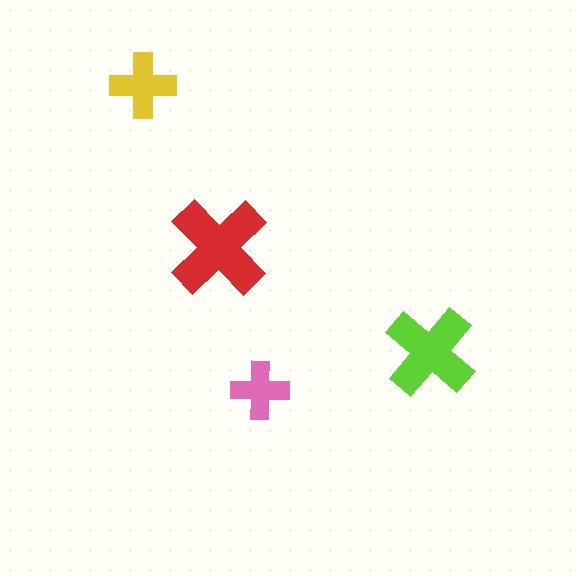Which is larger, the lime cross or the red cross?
The red one.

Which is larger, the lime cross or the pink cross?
The lime one.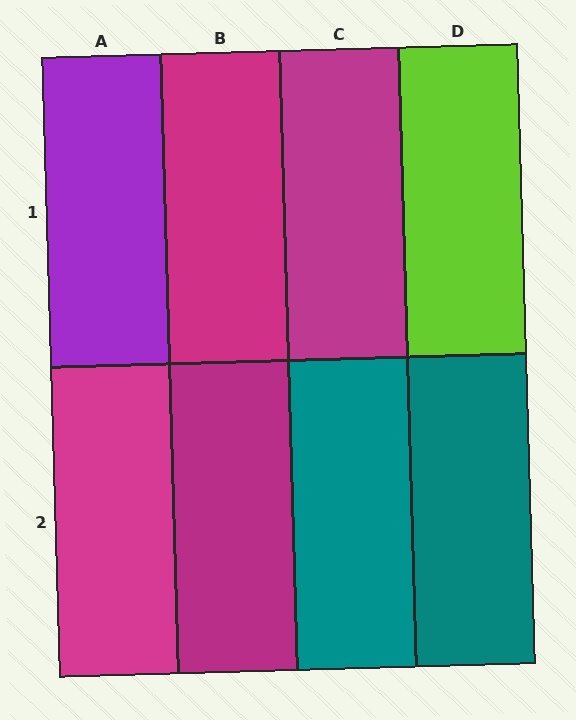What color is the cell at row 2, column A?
Magenta.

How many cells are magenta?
4 cells are magenta.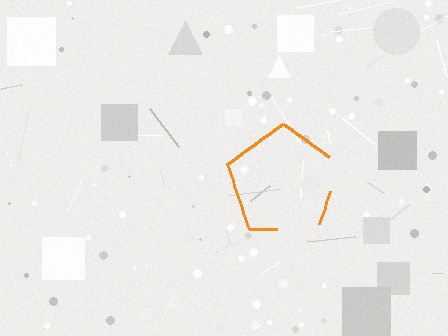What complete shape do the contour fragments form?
The contour fragments form a pentagon.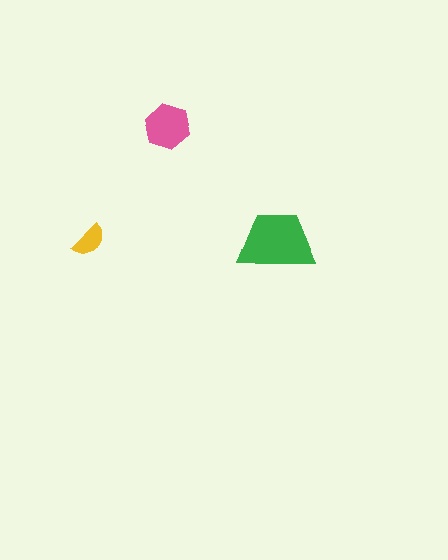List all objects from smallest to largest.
The yellow semicircle, the pink hexagon, the green trapezoid.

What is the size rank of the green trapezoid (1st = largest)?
1st.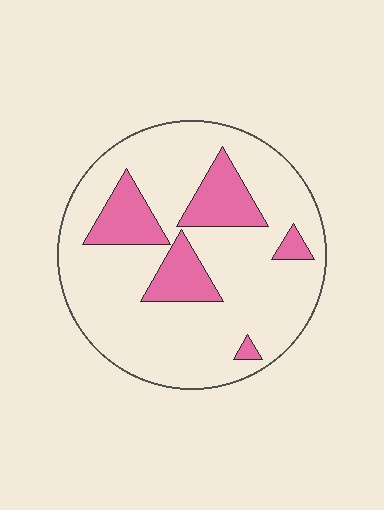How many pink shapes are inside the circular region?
5.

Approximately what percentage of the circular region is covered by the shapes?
Approximately 20%.